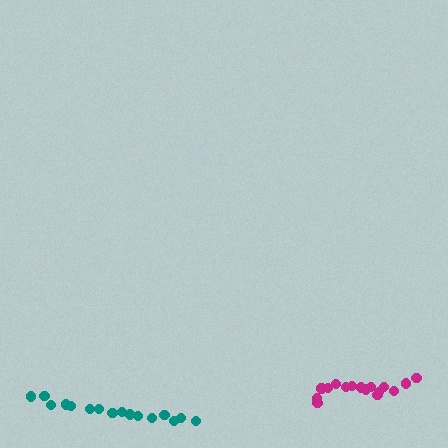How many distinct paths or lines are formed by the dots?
There are 2 distinct paths.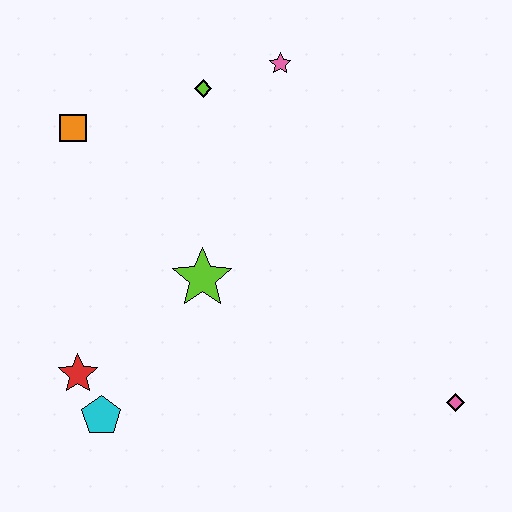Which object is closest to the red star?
The cyan pentagon is closest to the red star.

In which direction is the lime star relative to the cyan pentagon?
The lime star is above the cyan pentagon.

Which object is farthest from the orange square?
The pink diamond is farthest from the orange square.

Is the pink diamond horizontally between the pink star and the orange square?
No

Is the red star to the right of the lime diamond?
No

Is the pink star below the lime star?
No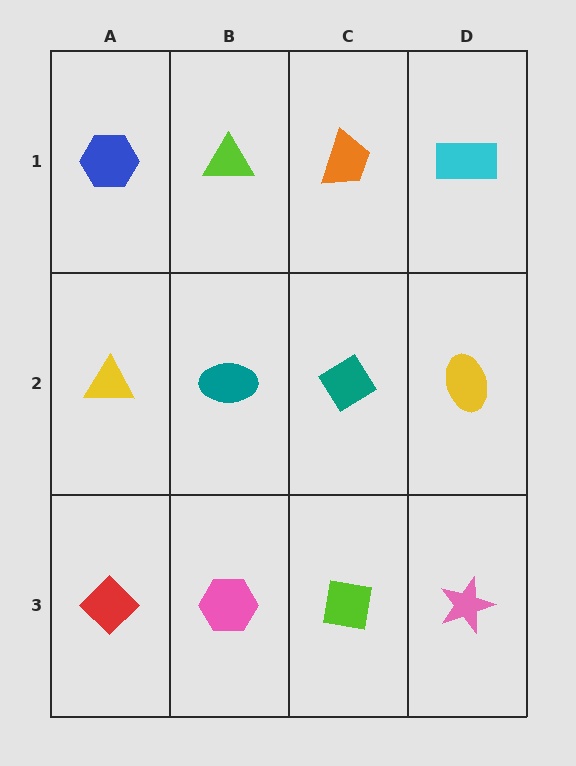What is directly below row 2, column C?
A lime square.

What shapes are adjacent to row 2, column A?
A blue hexagon (row 1, column A), a red diamond (row 3, column A), a teal ellipse (row 2, column B).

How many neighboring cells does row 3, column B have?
3.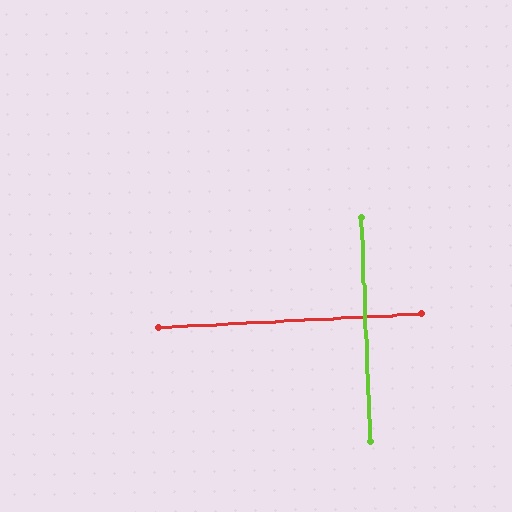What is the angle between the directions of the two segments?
Approximately 89 degrees.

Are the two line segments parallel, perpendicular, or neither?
Perpendicular — they meet at approximately 89°.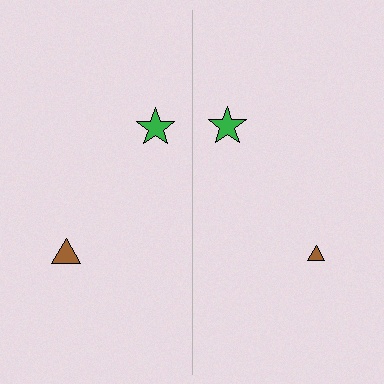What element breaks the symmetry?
The brown triangle on the right side has a different size than its mirror counterpart.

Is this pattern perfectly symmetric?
No, the pattern is not perfectly symmetric. The brown triangle on the right side has a different size than its mirror counterpart.